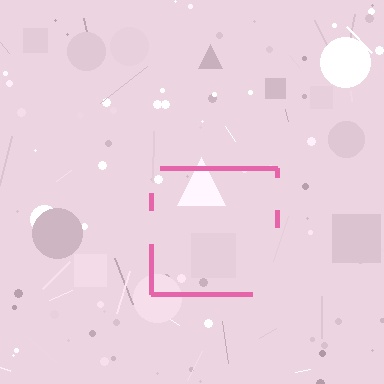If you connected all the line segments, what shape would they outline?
They would outline a square.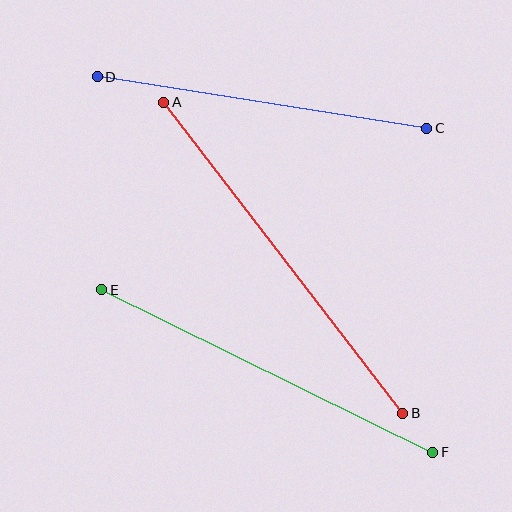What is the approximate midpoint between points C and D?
The midpoint is at approximately (262, 103) pixels.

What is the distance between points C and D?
The distance is approximately 333 pixels.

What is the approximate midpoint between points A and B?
The midpoint is at approximately (283, 258) pixels.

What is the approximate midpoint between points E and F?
The midpoint is at approximately (267, 371) pixels.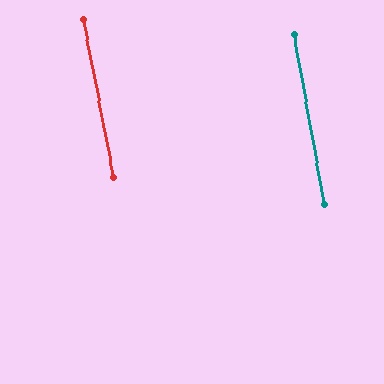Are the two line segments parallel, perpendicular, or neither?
Parallel — their directions differ by only 1.0°.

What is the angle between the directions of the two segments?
Approximately 1 degree.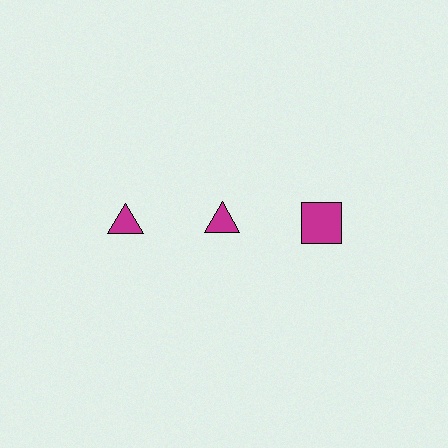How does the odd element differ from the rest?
It has a different shape: square instead of triangle.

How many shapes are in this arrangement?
There are 3 shapes arranged in a grid pattern.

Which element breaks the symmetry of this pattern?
The magenta square in the top row, center column breaks the symmetry. All other shapes are magenta triangles.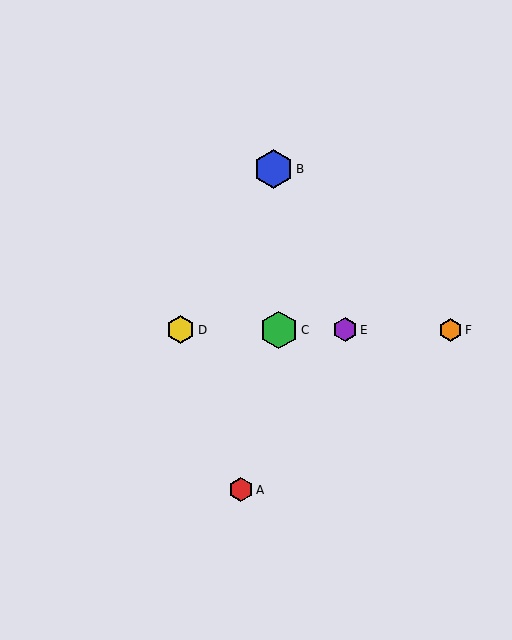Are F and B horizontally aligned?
No, F is at y≈330 and B is at y≈169.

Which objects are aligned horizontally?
Objects C, D, E, F are aligned horizontally.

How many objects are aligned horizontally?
4 objects (C, D, E, F) are aligned horizontally.